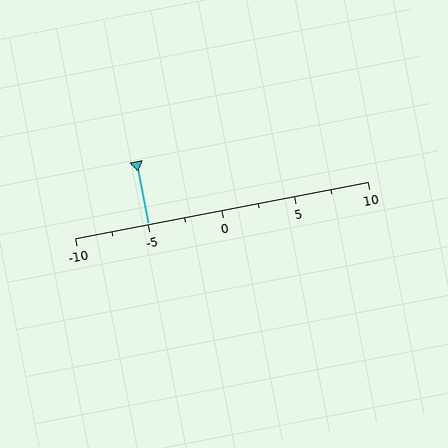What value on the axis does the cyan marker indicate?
The marker indicates approximately -5.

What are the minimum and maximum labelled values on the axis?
The axis runs from -10 to 10.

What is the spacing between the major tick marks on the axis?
The major ticks are spaced 5 apart.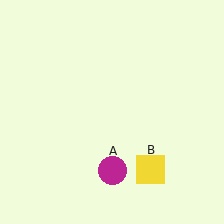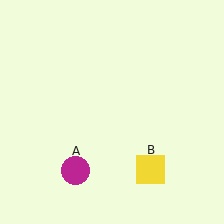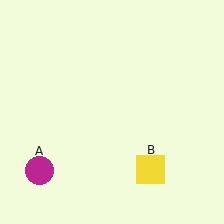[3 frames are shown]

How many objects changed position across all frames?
1 object changed position: magenta circle (object A).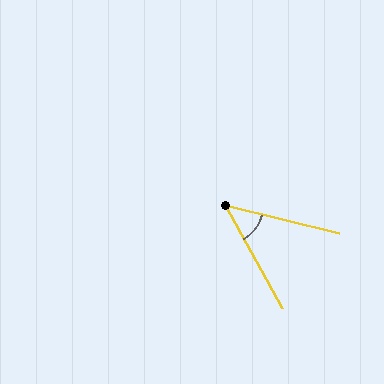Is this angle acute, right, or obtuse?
It is acute.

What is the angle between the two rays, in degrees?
Approximately 47 degrees.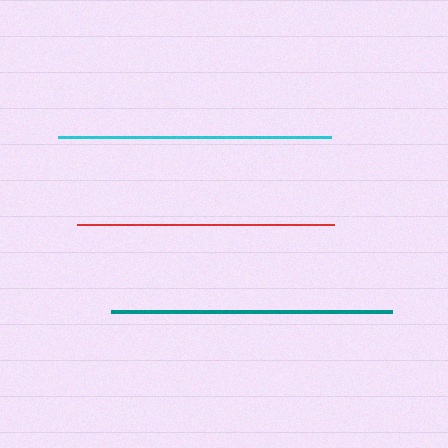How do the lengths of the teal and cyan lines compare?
The teal and cyan lines are approximately the same length.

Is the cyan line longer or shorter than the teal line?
The teal line is longer than the cyan line.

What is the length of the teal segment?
The teal segment is approximately 281 pixels long.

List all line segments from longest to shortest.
From longest to shortest: teal, cyan, red.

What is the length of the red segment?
The red segment is approximately 257 pixels long.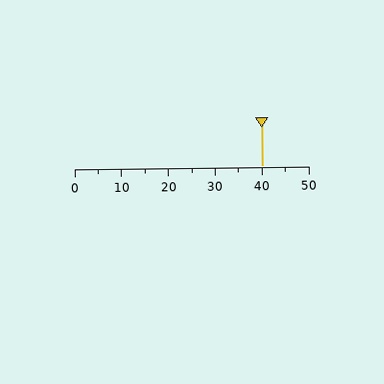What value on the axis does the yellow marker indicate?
The marker indicates approximately 40.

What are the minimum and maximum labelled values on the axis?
The axis runs from 0 to 50.